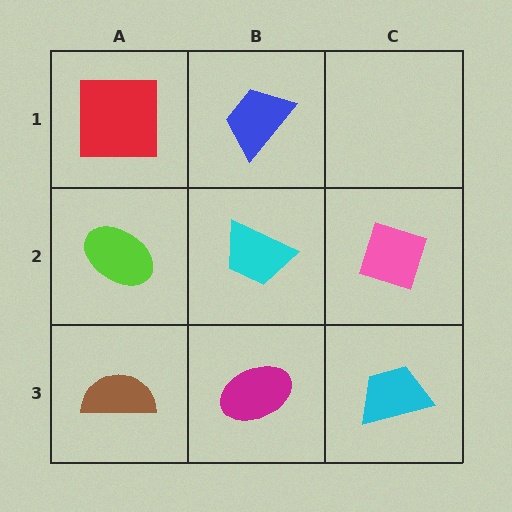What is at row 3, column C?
A cyan trapezoid.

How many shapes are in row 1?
2 shapes.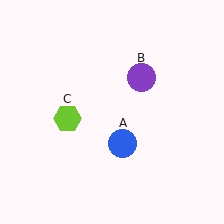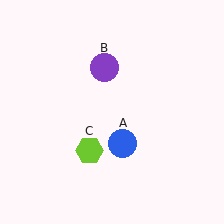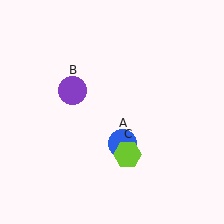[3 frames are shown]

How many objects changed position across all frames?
2 objects changed position: purple circle (object B), lime hexagon (object C).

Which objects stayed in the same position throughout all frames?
Blue circle (object A) remained stationary.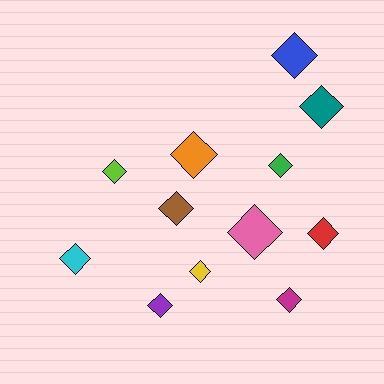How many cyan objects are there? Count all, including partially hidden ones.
There is 1 cyan object.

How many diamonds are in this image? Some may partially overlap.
There are 12 diamonds.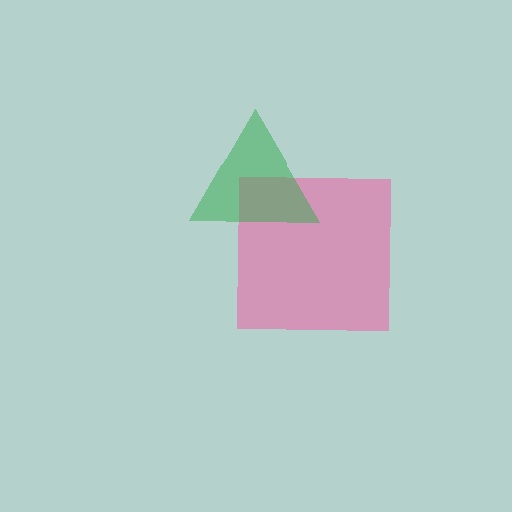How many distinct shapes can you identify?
There are 2 distinct shapes: a pink square, a green triangle.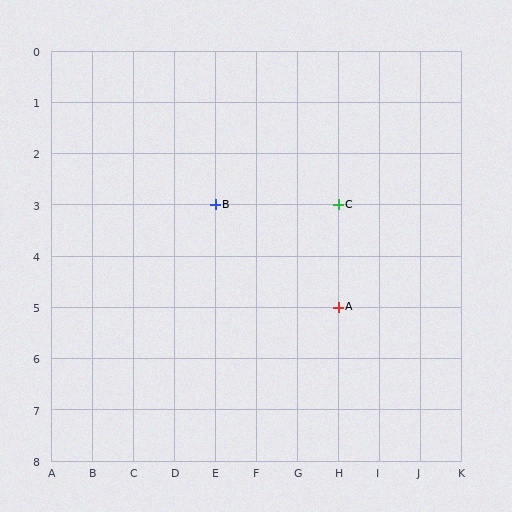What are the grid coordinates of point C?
Point C is at grid coordinates (H, 3).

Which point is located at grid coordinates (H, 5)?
Point A is at (H, 5).